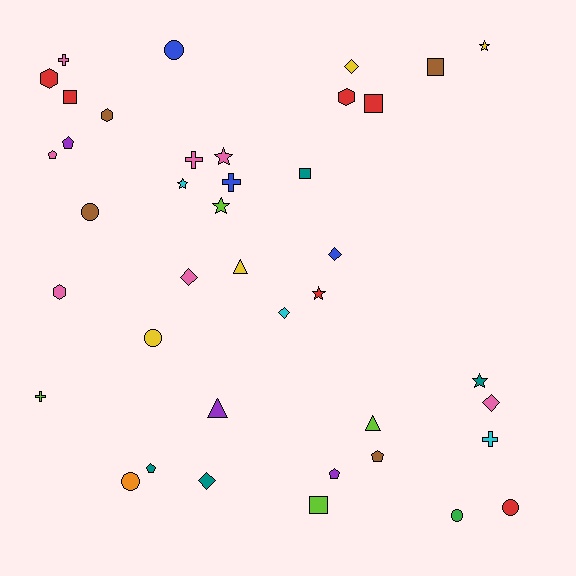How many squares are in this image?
There are 5 squares.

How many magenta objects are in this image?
There are no magenta objects.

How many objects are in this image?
There are 40 objects.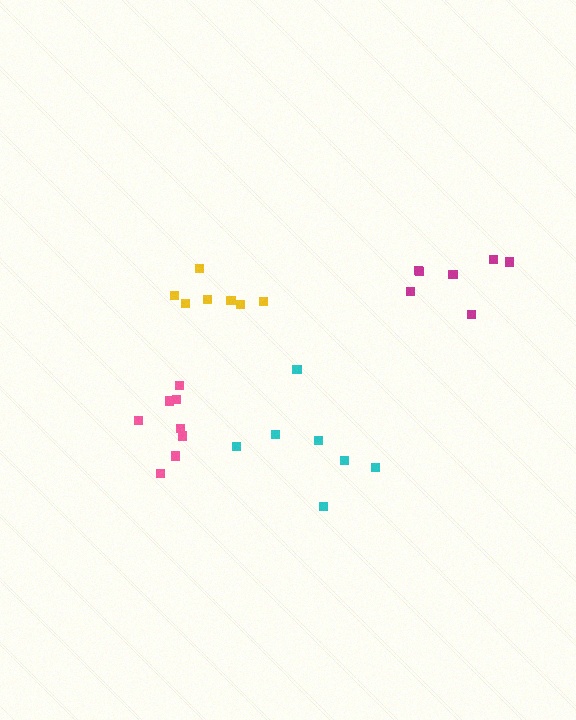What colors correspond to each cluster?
The clusters are colored: pink, cyan, yellow, magenta.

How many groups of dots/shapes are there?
There are 4 groups.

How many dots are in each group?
Group 1: 8 dots, Group 2: 7 dots, Group 3: 7 dots, Group 4: 7 dots (29 total).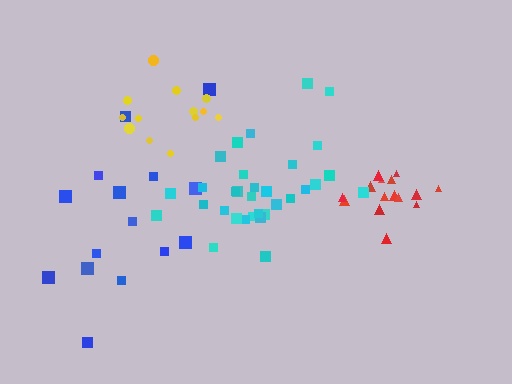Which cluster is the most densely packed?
Red.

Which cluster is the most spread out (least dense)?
Blue.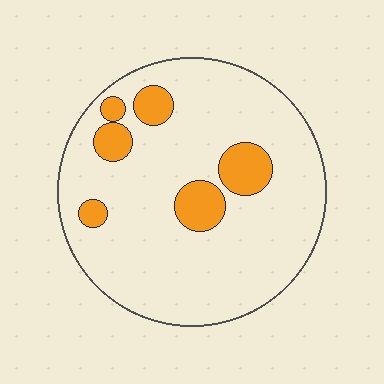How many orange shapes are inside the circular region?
6.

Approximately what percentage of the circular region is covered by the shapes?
Approximately 15%.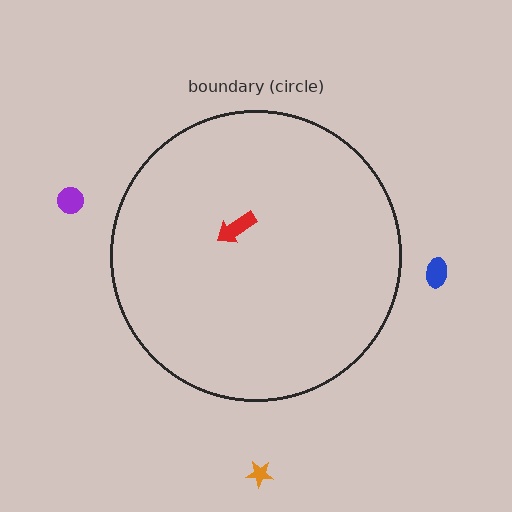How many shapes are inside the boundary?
1 inside, 3 outside.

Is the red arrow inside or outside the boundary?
Inside.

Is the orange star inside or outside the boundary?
Outside.